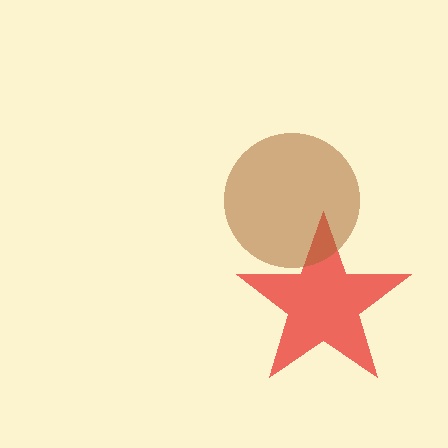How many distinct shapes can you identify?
There are 2 distinct shapes: a red star, a brown circle.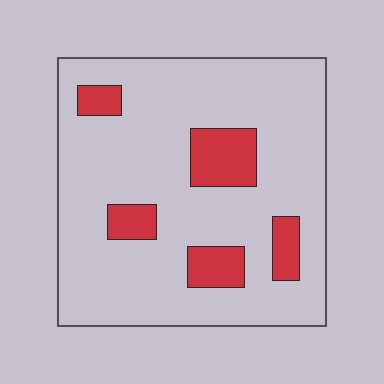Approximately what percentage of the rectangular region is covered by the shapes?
Approximately 15%.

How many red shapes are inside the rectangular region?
5.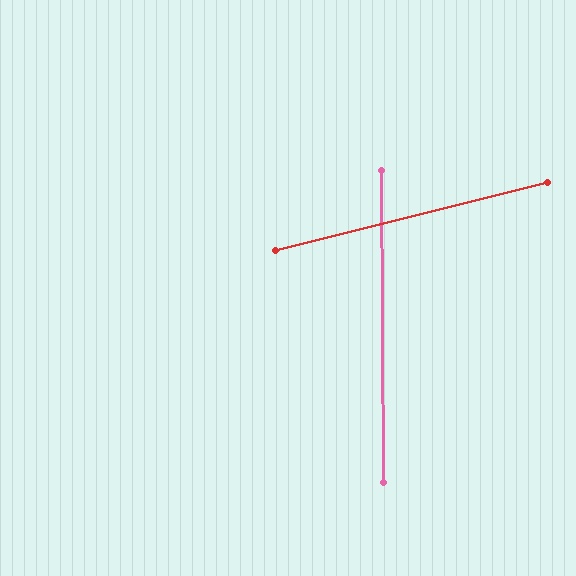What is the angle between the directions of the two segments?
Approximately 76 degrees.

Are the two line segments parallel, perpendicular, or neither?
Neither parallel nor perpendicular — they differ by about 76°.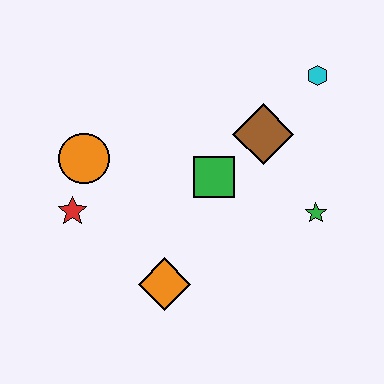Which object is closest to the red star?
The orange circle is closest to the red star.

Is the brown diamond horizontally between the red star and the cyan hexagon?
Yes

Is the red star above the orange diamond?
Yes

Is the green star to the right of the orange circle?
Yes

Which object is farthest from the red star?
The cyan hexagon is farthest from the red star.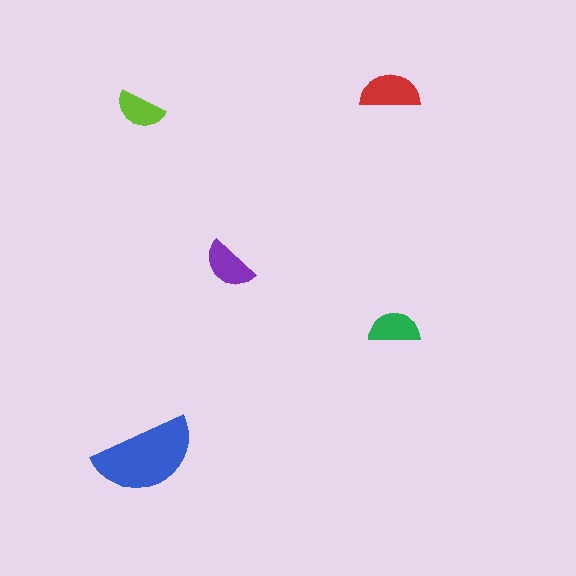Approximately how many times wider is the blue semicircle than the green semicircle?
About 2 times wider.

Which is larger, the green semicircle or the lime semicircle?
The green one.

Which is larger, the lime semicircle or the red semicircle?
The red one.